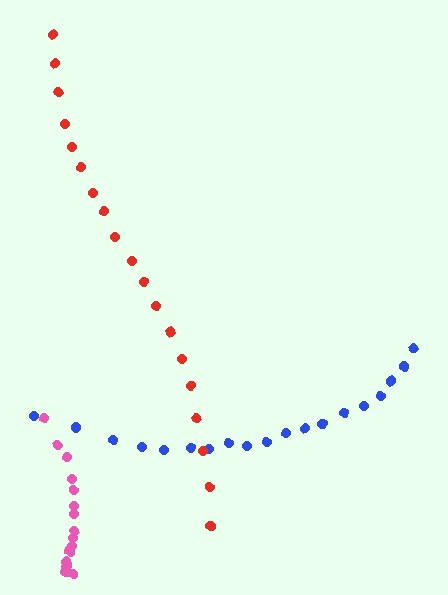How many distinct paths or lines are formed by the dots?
There are 3 distinct paths.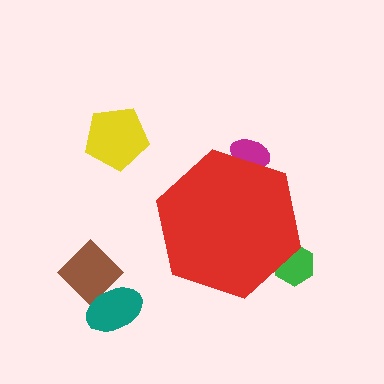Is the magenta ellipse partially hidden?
Yes, the magenta ellipse is partially hidden behind the red hexagon.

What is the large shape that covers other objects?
A red hexagon.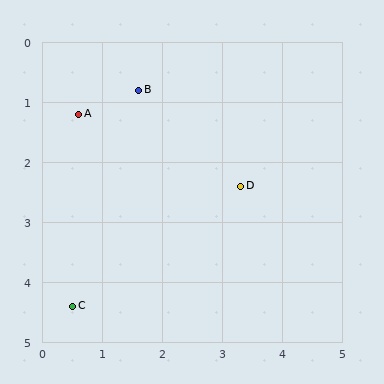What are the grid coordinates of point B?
Point B is at approximately (1.6, 0.8).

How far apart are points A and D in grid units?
Points A and D are about 3.0 grid units apart.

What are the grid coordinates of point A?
Point A is at approximately (0.6, 1.2).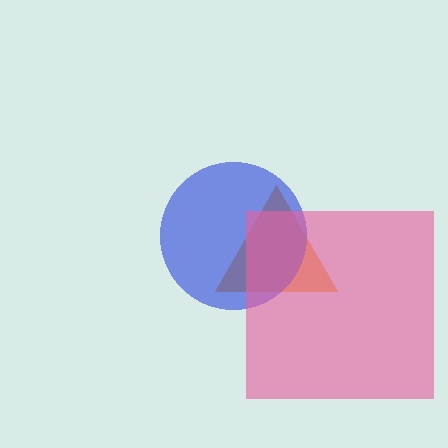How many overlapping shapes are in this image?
There are 3 overlapping shapes in the image.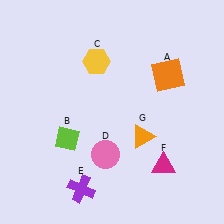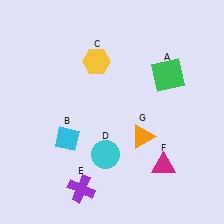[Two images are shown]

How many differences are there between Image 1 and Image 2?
There are 3 differences between the two images.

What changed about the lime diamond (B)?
In Image 1, B is lime. In Image 2, it changed to cyan.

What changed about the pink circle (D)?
In Image 1, D is pink. In Image 2, it changed to cyan.